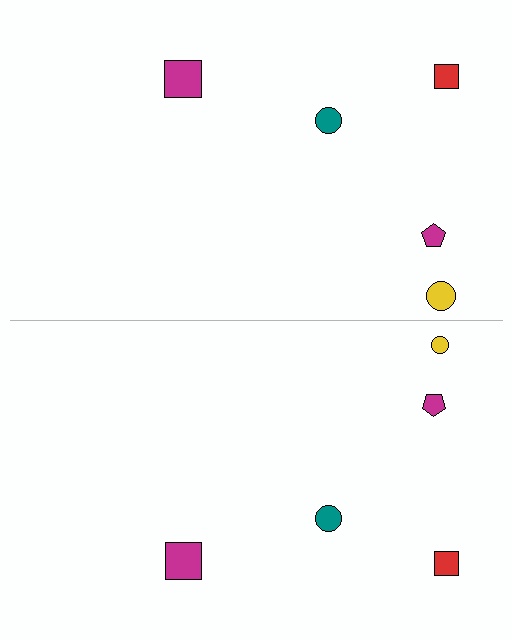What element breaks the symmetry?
The yellow circle on the bottom side has a different size than its mirror counterpart.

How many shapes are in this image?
There are 10 shapes in this image.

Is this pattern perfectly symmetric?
No, the pattern is not perfectly symmetric. The yellow circle on the bottom side has a different size than its mirror counterpart.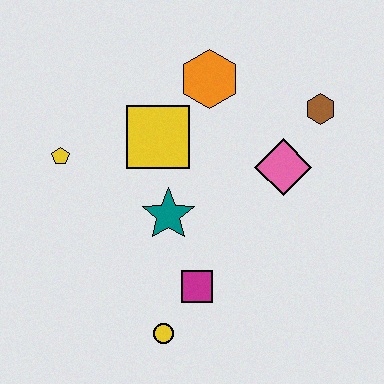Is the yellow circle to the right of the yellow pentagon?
Yes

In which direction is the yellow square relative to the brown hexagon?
The yellow square is to the left of the brown hexagon.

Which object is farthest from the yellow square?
The yellow circle is farthest from the yellow square.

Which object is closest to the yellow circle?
The magenta square is closest to the yellow circle.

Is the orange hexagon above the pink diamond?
Yes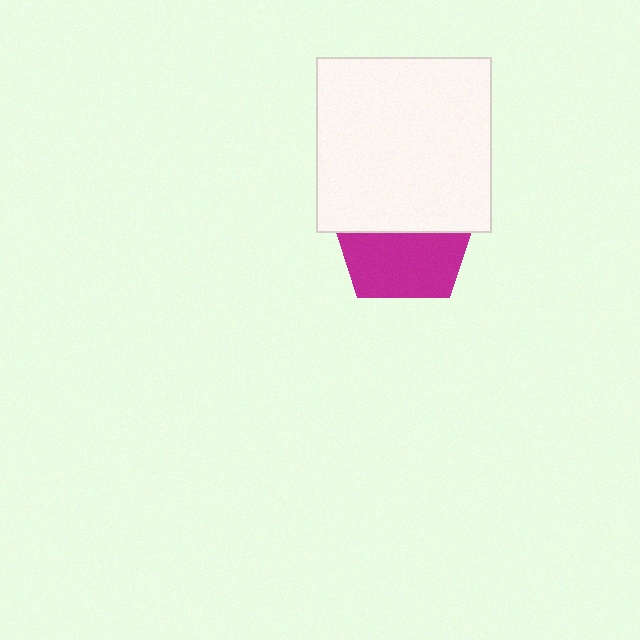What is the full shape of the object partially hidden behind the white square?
The partially hidden object is a magenta pentagon.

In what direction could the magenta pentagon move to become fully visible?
The magenta pentagon could move down. That would shift it out from behind the white square entirely.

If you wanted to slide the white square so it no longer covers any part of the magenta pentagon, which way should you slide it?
Slide it up — that is the most direct way to separate the two shapes.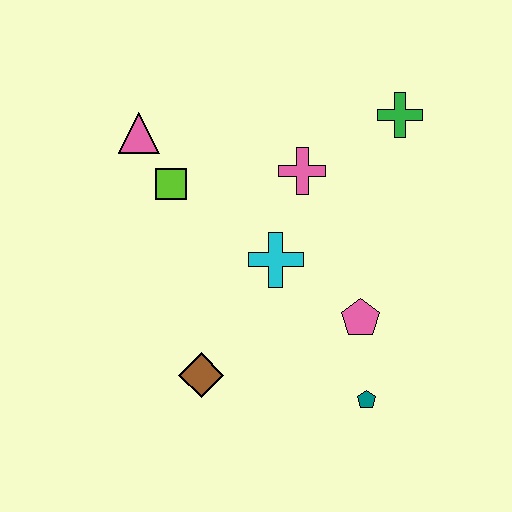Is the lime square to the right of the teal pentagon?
No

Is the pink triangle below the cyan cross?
No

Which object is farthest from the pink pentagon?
The pink triangle is farthest from the pink pentagon.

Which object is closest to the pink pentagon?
The teal pentagon is closest to the pink pentagon.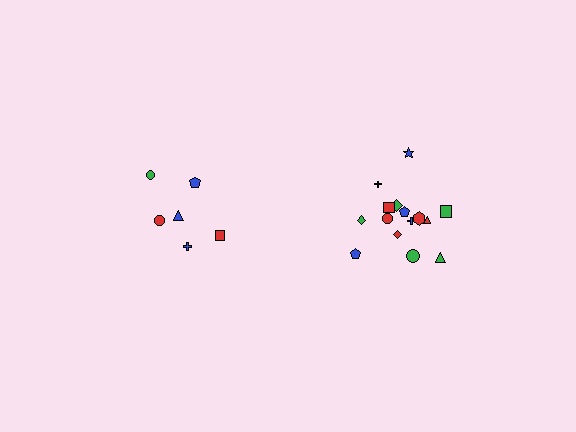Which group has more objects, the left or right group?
The right group.